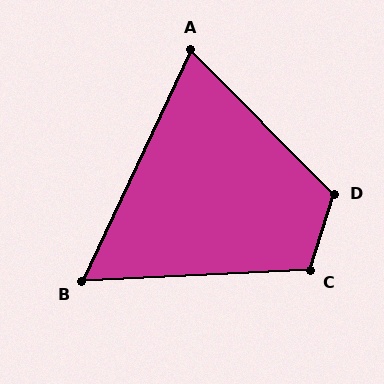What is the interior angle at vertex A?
Approximately 70 degrees (acute).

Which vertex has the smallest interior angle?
B, at approximately 62 degrees.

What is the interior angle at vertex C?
Approximately 110 degrees (obtuse).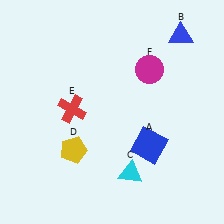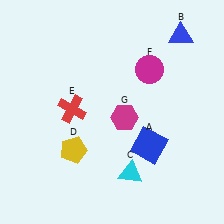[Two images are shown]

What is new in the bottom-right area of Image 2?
A magenta hexagon (G) was added in the bottom-right area of Image 2.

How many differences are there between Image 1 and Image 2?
There is 1 difference between the two images.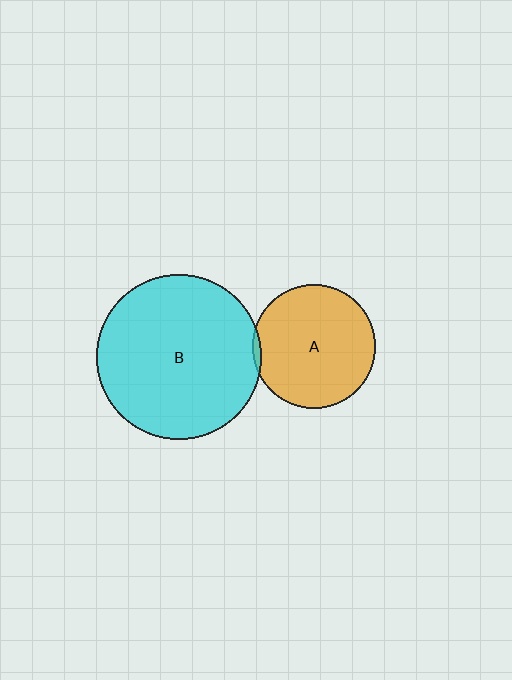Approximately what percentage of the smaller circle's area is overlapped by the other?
Approximately 5%.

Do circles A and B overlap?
Yes.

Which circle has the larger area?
Circle B (cyan).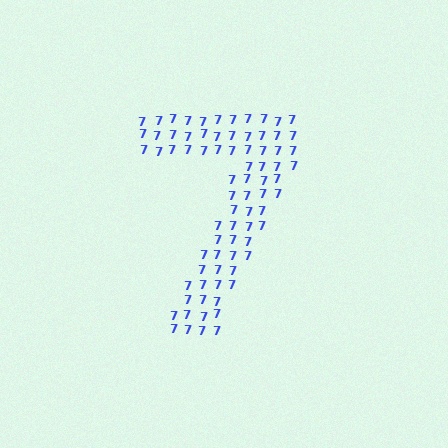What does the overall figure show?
The overall figure shows the digit 7.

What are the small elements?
The small elements are digit 7's.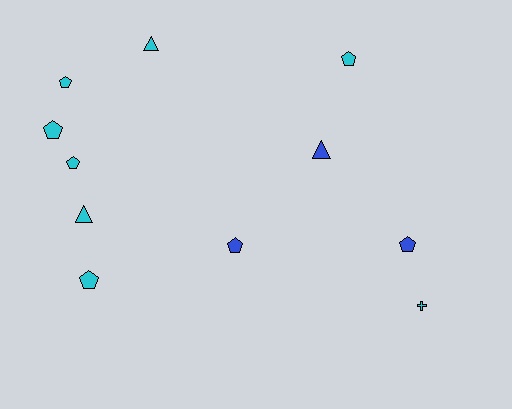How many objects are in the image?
There are 11 objects.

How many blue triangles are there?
There is 1 blue triangle.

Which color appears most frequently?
Cyan, with 8 objects.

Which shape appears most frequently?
Pentagon, with 7 objects.